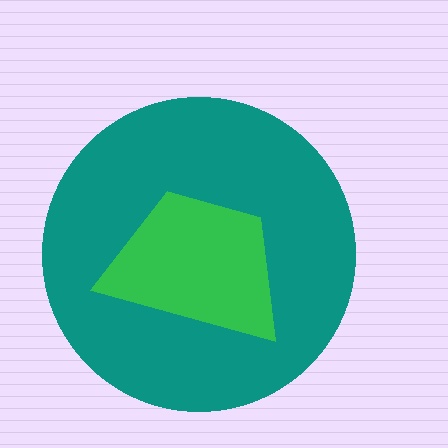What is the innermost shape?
The green trapezoid.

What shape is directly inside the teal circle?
The green trapezoid.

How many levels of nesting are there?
2.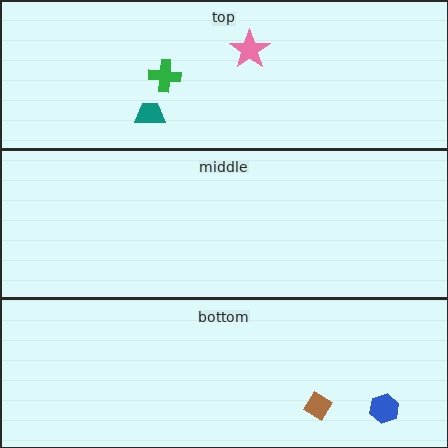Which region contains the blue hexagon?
The bottom region.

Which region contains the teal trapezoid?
The top region.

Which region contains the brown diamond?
The bottom region.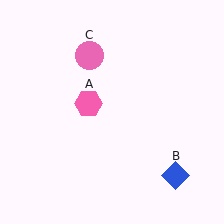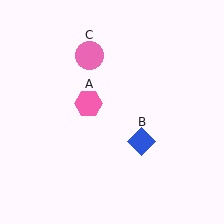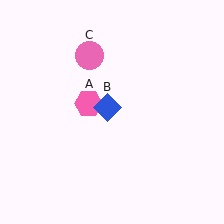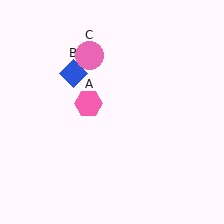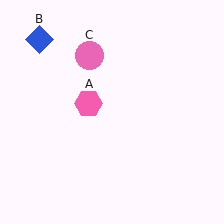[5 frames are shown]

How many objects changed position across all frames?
1 object changed position: blue diamond (object B).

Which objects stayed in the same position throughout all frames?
Pink hexagon (object A) and pink circle (object C) remained stationary.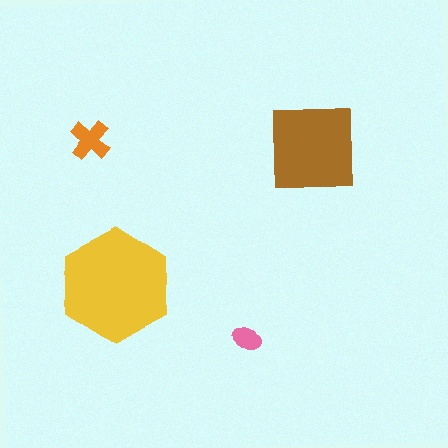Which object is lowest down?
The pink ellipse is bottommost.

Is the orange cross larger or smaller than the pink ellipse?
Larger.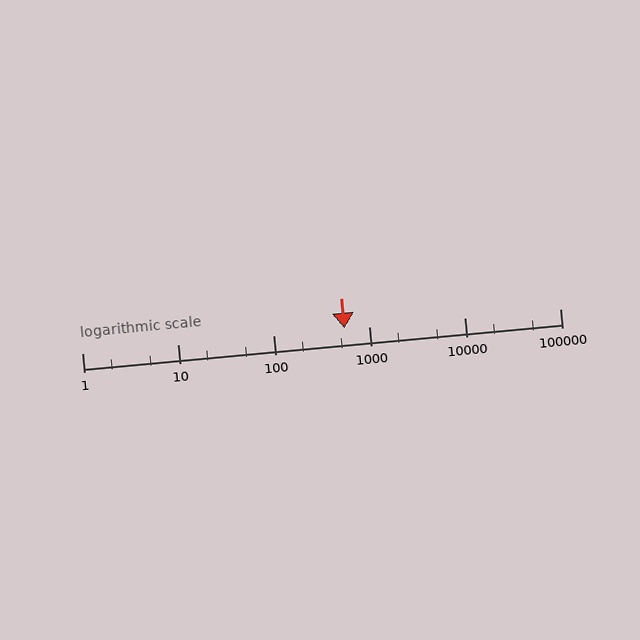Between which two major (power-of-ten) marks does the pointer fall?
The pointer is between 100 and 1000.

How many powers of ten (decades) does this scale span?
The scale spans 5 decades, from 1 to 100000.